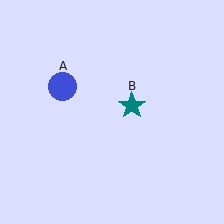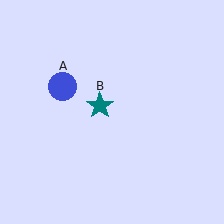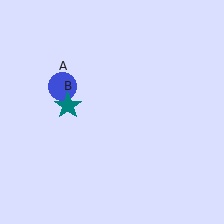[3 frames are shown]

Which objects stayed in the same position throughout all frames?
Blue circle (object A) remained stationary.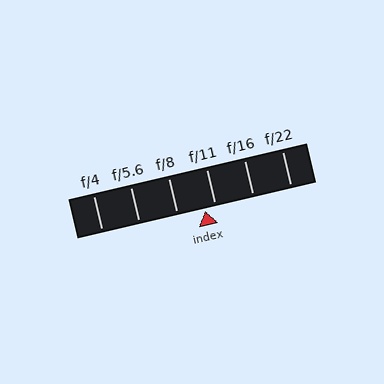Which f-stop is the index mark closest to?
The index mark is closest to f/11.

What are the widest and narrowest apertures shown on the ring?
The widest aperture shown is f/4 and the narrowest is f/22.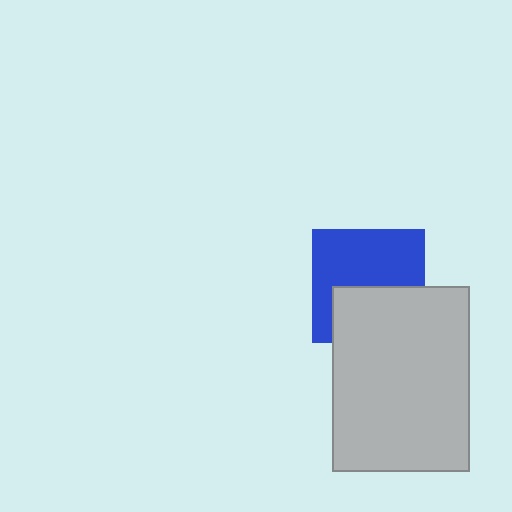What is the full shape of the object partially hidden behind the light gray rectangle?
The partially hidden object is a blue square.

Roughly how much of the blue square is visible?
About half of it is visible (roughly 58%).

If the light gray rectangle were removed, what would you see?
You would see the complete blue square.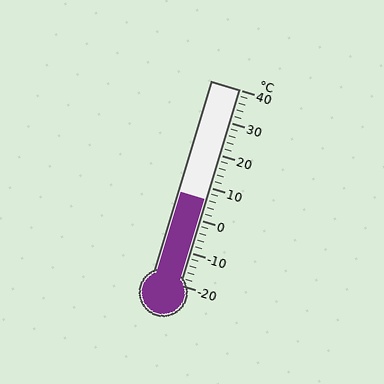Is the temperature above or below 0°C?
The temperature is above 0°C.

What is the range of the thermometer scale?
The thermometer scale ranges from -20°C to 40°C.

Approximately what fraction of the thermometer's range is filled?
The thermometer is filled to approximately 45% of its range.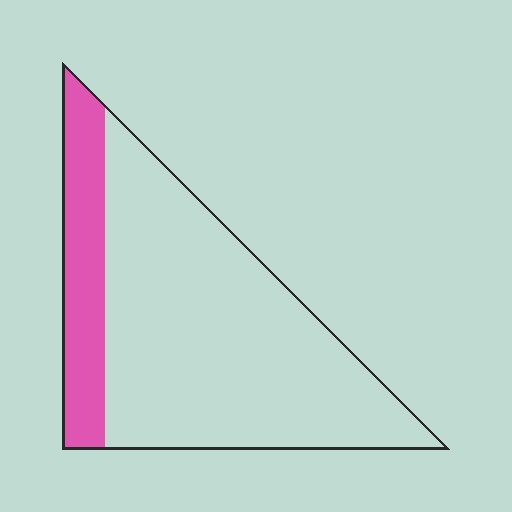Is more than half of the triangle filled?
No.